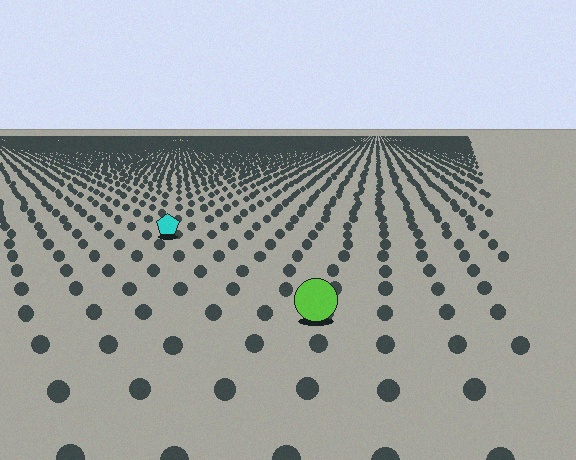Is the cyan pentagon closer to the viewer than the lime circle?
No. The lime circle is closer — you can tell from the texture gradient: the ground texture is coarser near it.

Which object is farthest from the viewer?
The cyan pentagon is farthest from the viewer. It appears smaller and the ground texture around it is denser.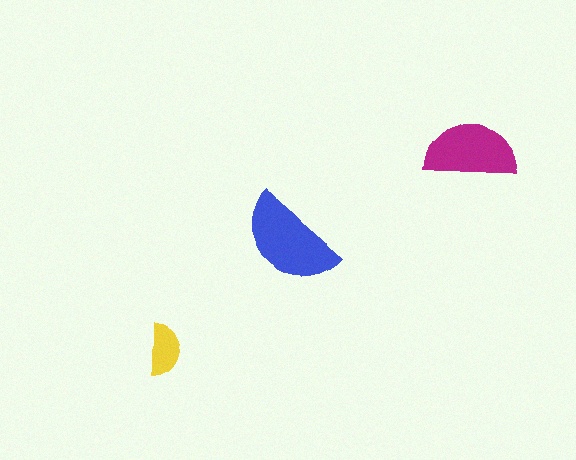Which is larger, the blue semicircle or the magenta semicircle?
The blue one.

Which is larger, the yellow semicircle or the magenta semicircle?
The magenta one.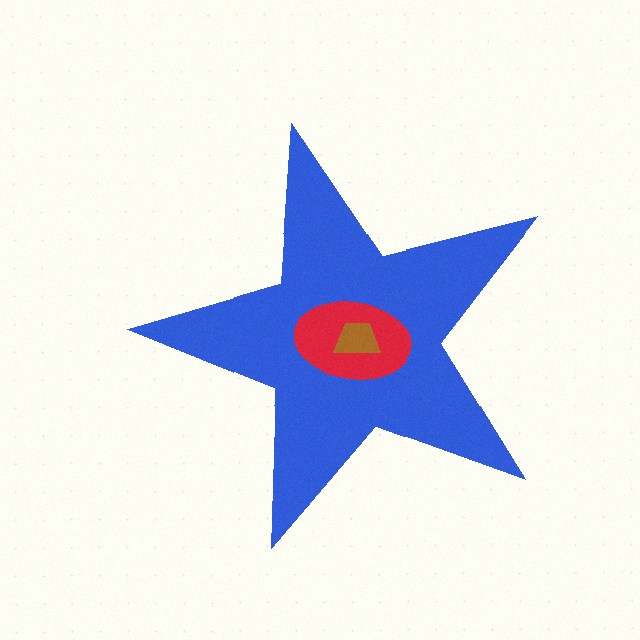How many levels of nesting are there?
3.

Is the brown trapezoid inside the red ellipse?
Yes.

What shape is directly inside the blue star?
The red ellipse.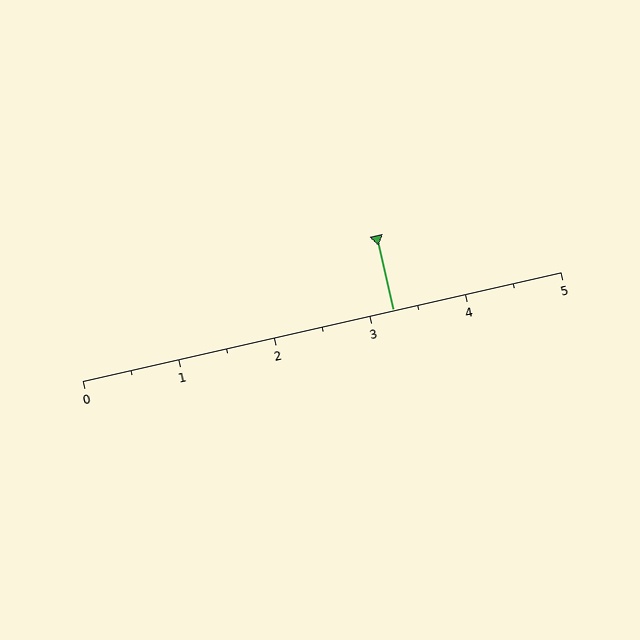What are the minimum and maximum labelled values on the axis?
The axis runs from 0 to 5.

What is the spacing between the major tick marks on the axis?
The major ticks are spaced 1 apart.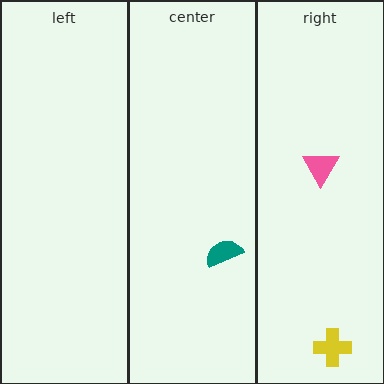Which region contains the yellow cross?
The right region.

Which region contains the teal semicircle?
The center region.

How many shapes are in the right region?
2.